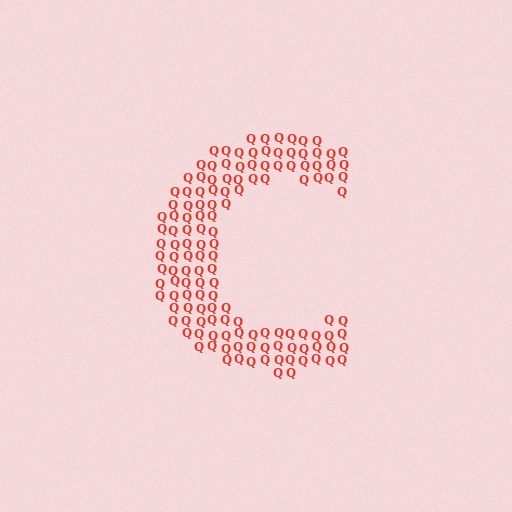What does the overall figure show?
The overall figure shows the letter C.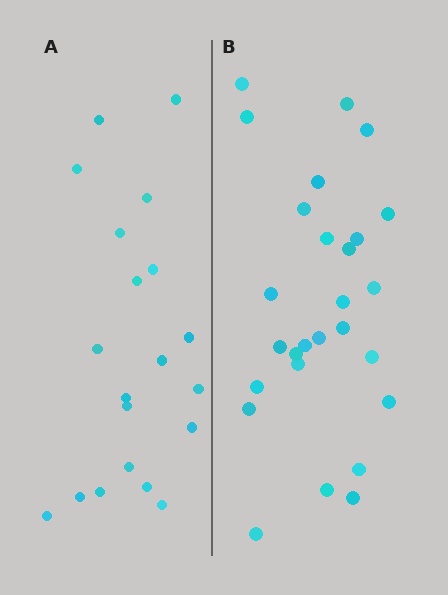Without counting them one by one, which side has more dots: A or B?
Region B (the right region) has more dots.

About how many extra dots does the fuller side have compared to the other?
Region B has roughly 8 or so more dots than region A.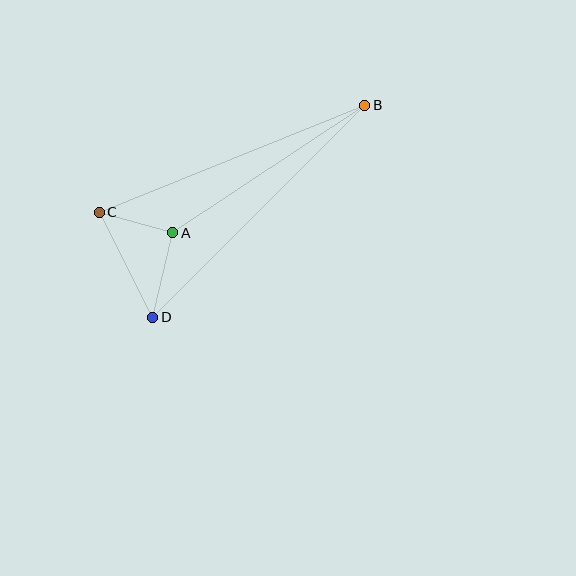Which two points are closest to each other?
Points A and C are closest to each other.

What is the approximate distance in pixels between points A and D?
The distance between A and D is approximately 87 pixels.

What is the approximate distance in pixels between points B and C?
The distance between B and C is approximately 286 pixels.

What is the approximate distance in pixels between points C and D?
The distance between C and D is approximately 118 pixels.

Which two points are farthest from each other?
Points B and D are farthest from each other.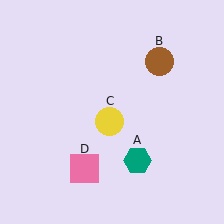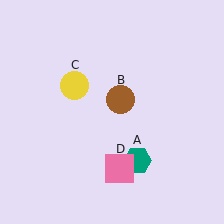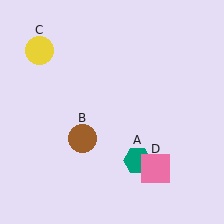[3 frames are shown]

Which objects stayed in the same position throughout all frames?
Teal hexagon (object A) remained stationary.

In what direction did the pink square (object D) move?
The pink square (object D) moved right.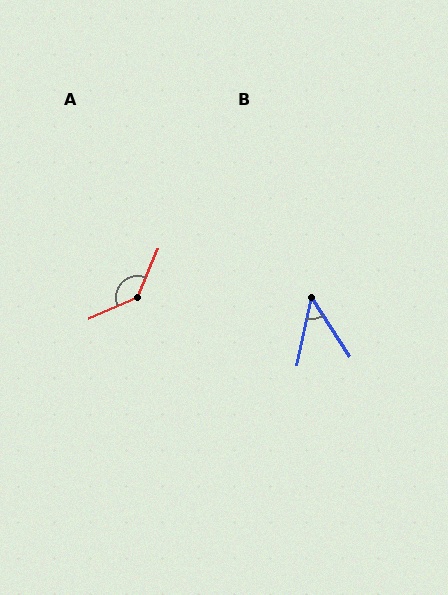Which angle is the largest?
A, at approximately 136 degrees.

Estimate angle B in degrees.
Approximately 45 degrees.